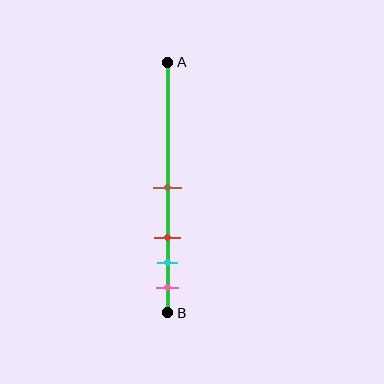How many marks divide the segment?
There are 4 marks dividing the segment.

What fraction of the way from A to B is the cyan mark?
The cyan mark is approximately 80% (0.8) of the way from A to B.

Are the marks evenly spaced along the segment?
No, the marks are not evenly spaced.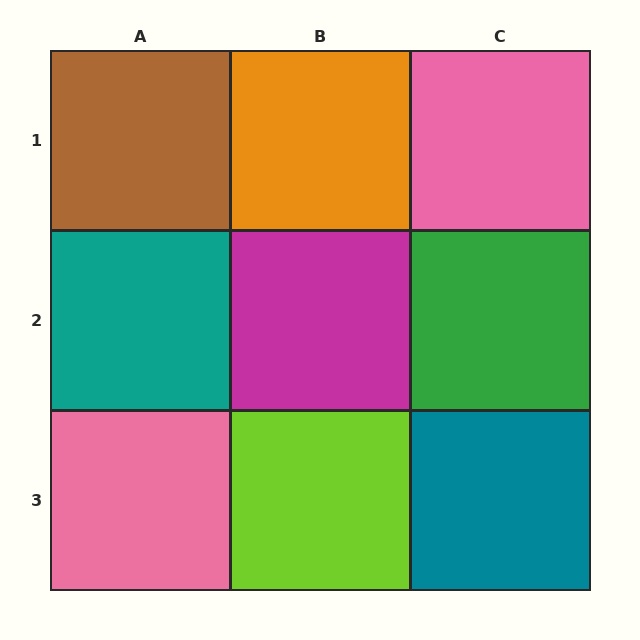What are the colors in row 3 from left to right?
Pink, lime, teal.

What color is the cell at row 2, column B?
Magenta.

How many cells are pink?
2 cells are pink.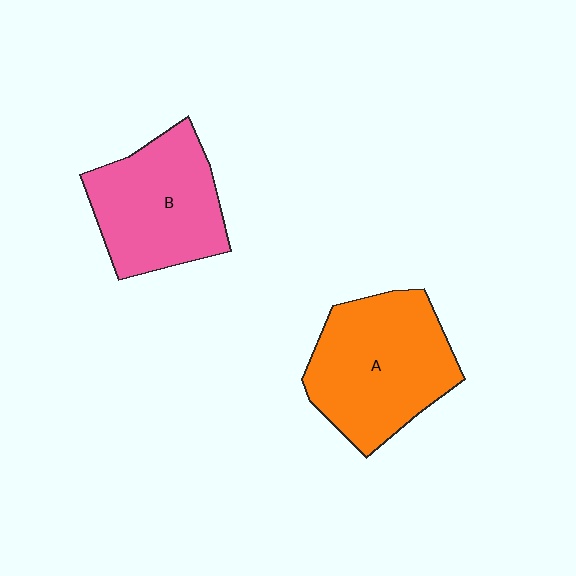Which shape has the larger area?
Shape A (orange).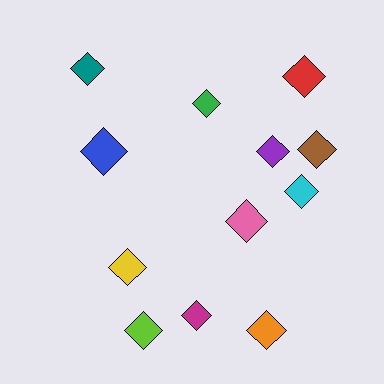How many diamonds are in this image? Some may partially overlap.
There are 12 diamonds.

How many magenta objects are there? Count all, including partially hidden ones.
There is 1 magenta object.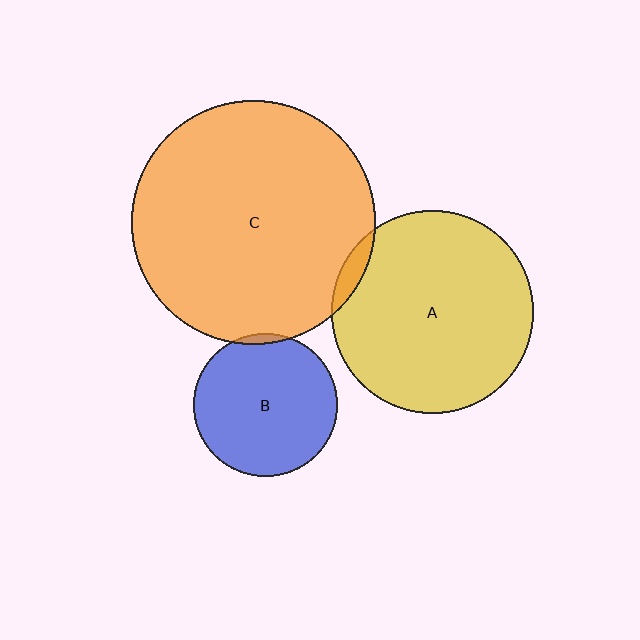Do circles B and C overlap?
Yes.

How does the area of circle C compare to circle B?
Approximately 2.9 times.